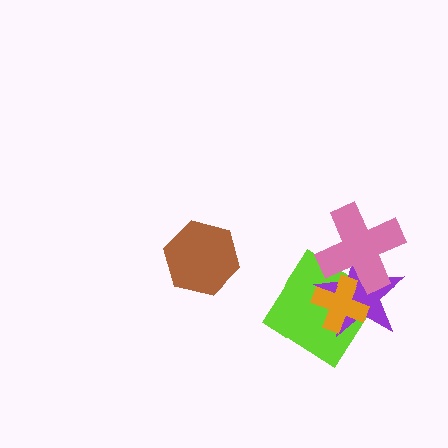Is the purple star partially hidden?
Yes, it is partially covered by another shape.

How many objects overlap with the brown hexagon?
0 objects overlap with the brown hexagon.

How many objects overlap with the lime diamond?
3 objects overlap with the lime diamond.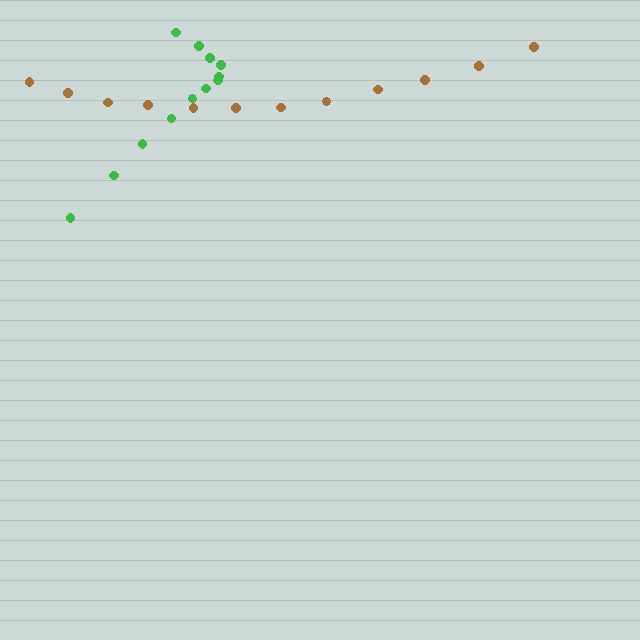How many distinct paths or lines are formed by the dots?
There are 2 distinct paths.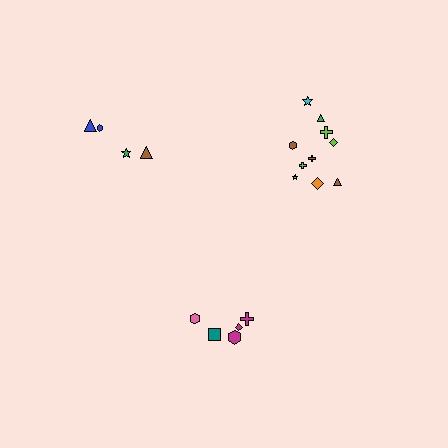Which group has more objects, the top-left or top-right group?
The top-right group.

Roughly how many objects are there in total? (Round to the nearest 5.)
Roughly 20 objects in total.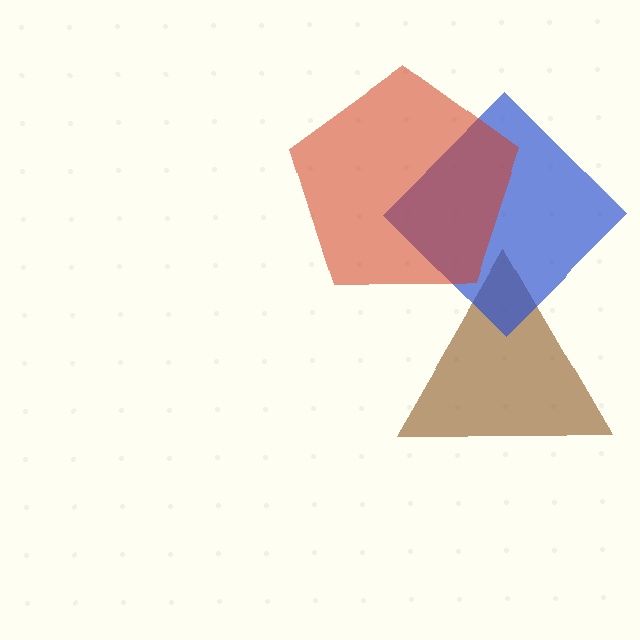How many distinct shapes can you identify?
There are 3 distinct shapes: a brown triangle, a blue diamond, a red pentagon.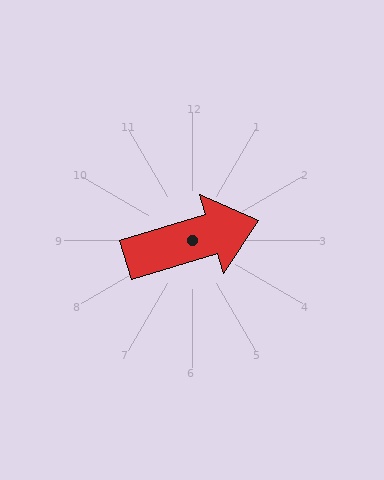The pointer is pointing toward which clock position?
Roughly 2 o'clock.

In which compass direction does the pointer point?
East.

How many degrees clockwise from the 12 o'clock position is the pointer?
Approximately 73 degrees.